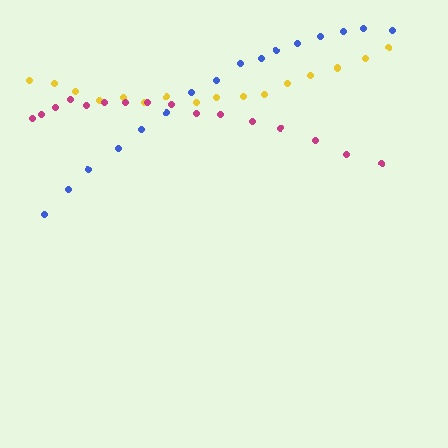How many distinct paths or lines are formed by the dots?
There are 3 distinct paths.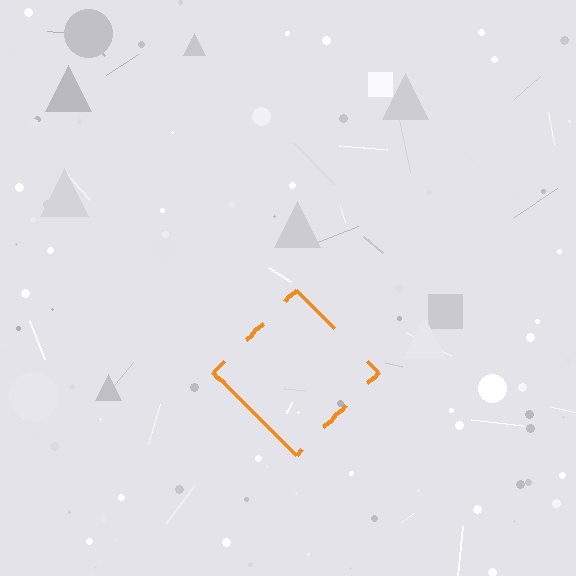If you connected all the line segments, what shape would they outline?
They would outline a diamond.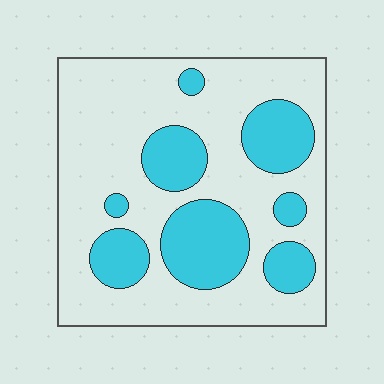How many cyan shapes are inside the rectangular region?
8.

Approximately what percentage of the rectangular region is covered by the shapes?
Approximately 30%.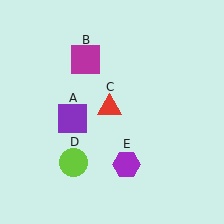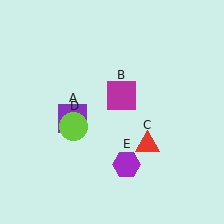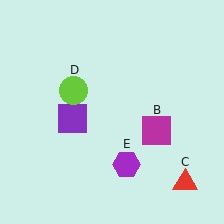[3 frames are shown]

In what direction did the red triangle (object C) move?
The red triangle (object C) moved down and to the right.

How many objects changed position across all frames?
3 objects changed position: magenta square (object B), red triangle (object C), lime circle (object D).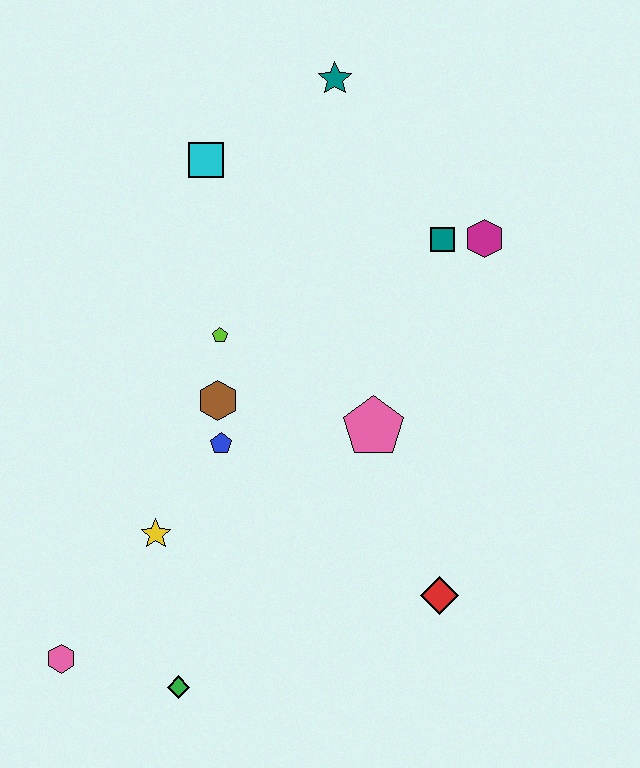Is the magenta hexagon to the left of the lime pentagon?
No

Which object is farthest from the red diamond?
The teal star is farthest from the red diamond.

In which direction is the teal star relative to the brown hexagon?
The teal star is above the brown hexagon.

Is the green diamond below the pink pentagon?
Yes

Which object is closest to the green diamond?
The pink hexagon is closest to the green diamond.